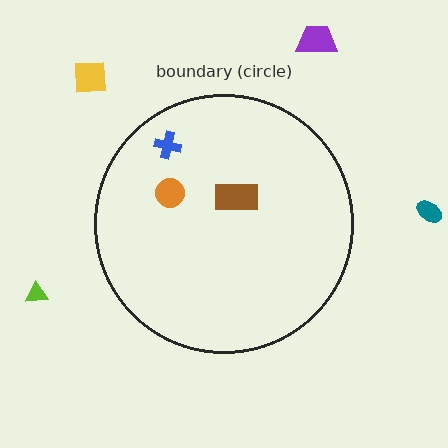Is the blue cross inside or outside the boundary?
Inside.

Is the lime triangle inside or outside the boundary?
Outside.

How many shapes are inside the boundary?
3 inside, 4 outside.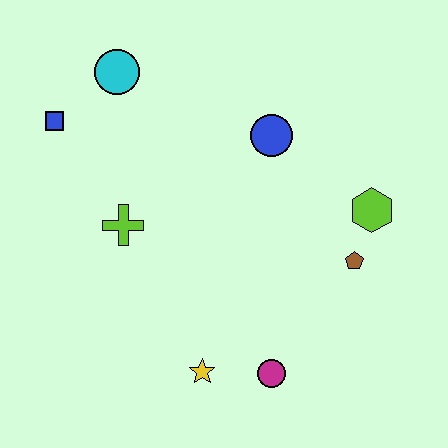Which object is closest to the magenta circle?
The yellow star is closest to the magenta circle.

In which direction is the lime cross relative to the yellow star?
The lime cross is above the yellow star.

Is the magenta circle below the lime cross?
Yes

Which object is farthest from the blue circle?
The yellow star is farthest from the blue circle.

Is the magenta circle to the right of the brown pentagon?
No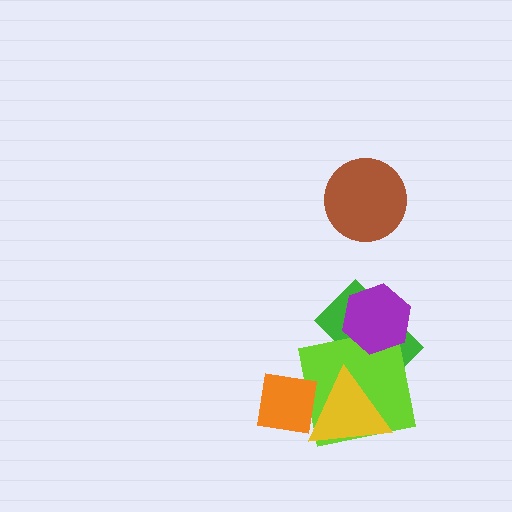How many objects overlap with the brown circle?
0 objects overlap with the brown circle.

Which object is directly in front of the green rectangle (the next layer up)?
The lime square is directly in front of the green rectangle.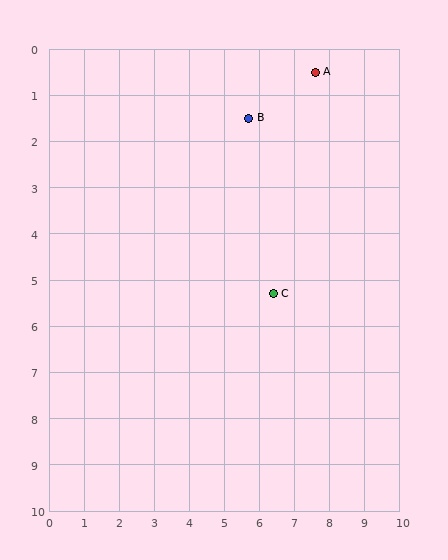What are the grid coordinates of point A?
Point A is at approximately (7.6, 0.5).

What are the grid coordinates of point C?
Point C is at approximately (6.4, 5.3).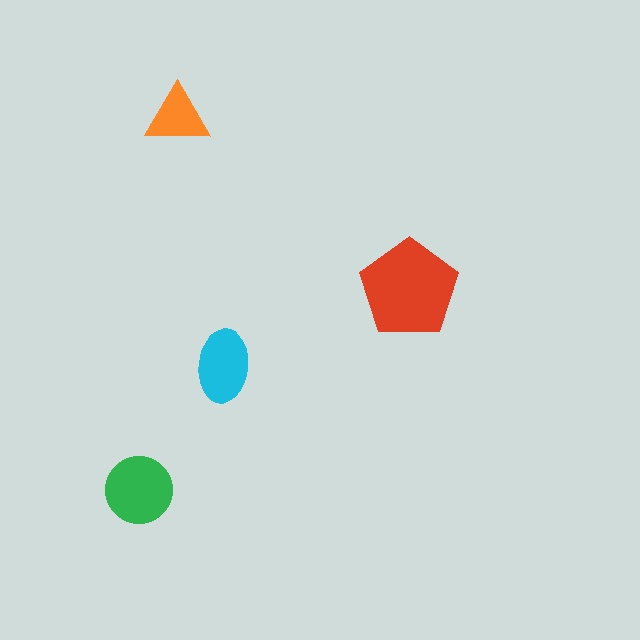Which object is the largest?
The red pentagon.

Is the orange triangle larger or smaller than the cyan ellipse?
Smaller.